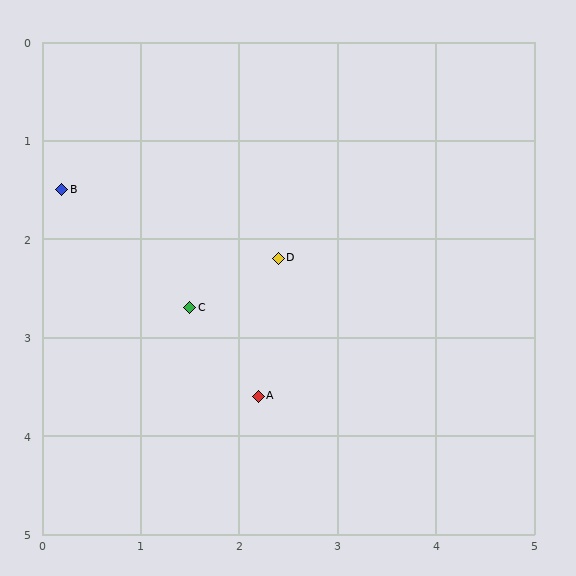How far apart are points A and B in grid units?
Points A and B are about 2.9 grid units apart.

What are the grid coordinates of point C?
Point C is at approximately (1.5, 2.7).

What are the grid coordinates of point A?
Point A is at approximately (2.2, 3.6).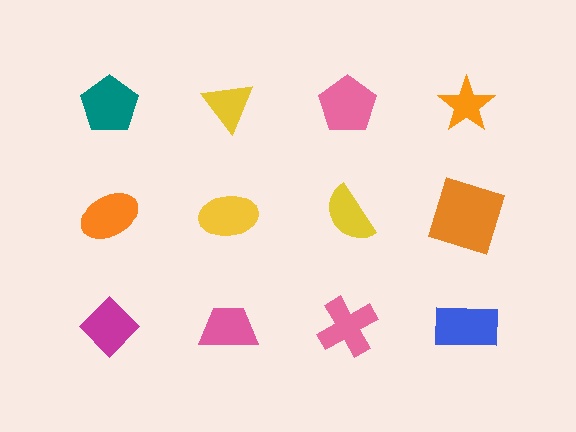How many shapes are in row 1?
4 shapes.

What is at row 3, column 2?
A pink trapezoid.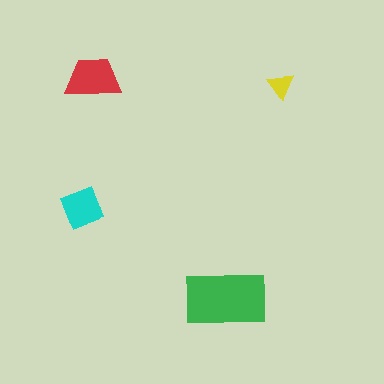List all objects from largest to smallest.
The green rectangle, the red trapezoid, the cyan square, the yellow triangle.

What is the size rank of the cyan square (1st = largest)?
3rd.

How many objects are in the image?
There are 4 objects in the image.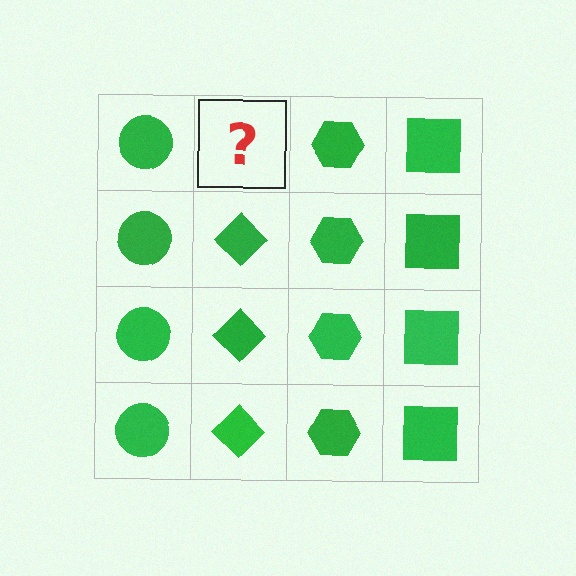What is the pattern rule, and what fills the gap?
The rule is that each column has a consistent shape. The gap should be filled with a green diamond.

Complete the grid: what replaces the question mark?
The question mark should be replaced with a green diamond.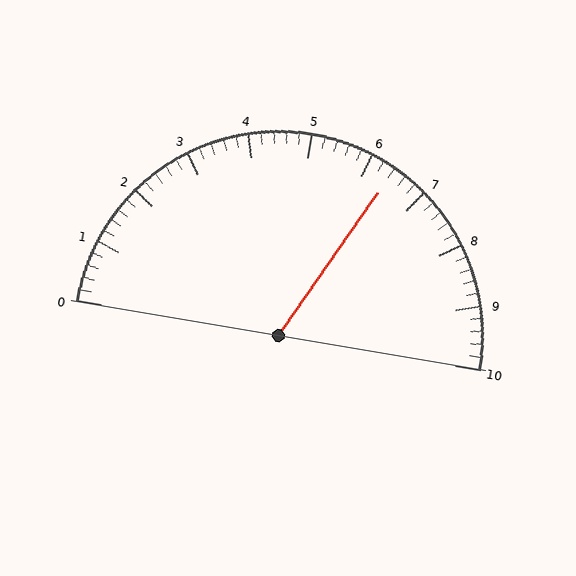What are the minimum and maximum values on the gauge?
The gauge ranges from 0 to 10.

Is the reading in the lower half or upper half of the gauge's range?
The reading is in the upper half of the range (0 to 10).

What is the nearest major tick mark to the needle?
The nearest major tick mark is 6.